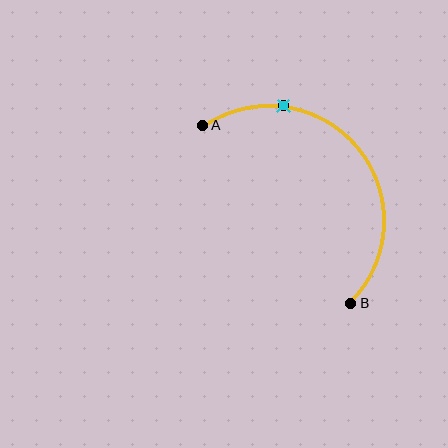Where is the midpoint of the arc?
The arc midpoint is the point on the curve farthest from the straight line joining A and B. It sits above and to the right of that line.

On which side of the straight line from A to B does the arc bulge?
The arc bulges above and to the right of the straight line connecting A and B.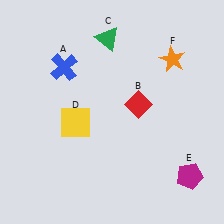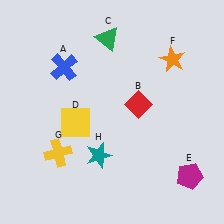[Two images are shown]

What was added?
A yellow cross (G), a teal star (H) were added in Image 2.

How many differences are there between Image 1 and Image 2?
There are 2 differences between the two images.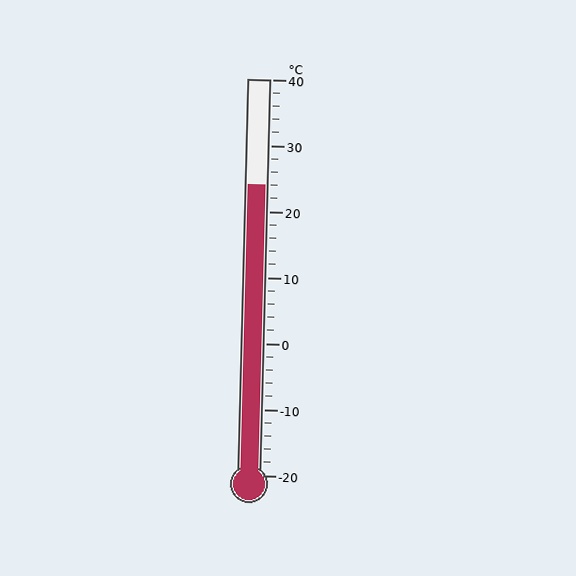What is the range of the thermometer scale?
The thermometer scale ranges from -20°C to 40°C.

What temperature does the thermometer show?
The thermometer shows approximately 24°C.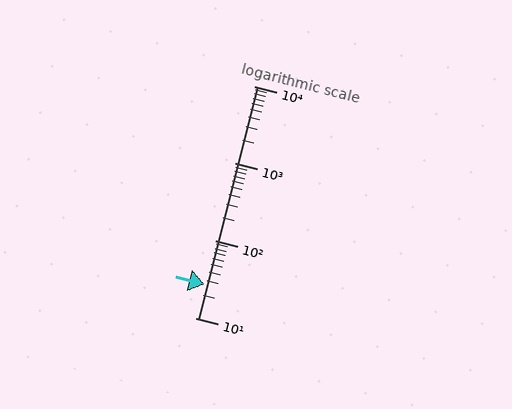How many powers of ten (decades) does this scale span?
The scale spans 3 decades, from 10 to 10000.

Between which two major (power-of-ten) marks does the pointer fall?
The pointer is between 10 and 100.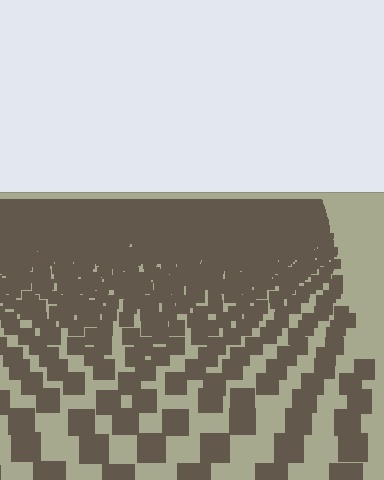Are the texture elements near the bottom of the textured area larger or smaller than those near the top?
Larger. Near the bottom, elements are closer to the viewer and appear at a bigger on-screen size.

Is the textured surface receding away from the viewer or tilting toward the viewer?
The surface is receding away from the viewer. Texture elements get smaller and denser toward the top.